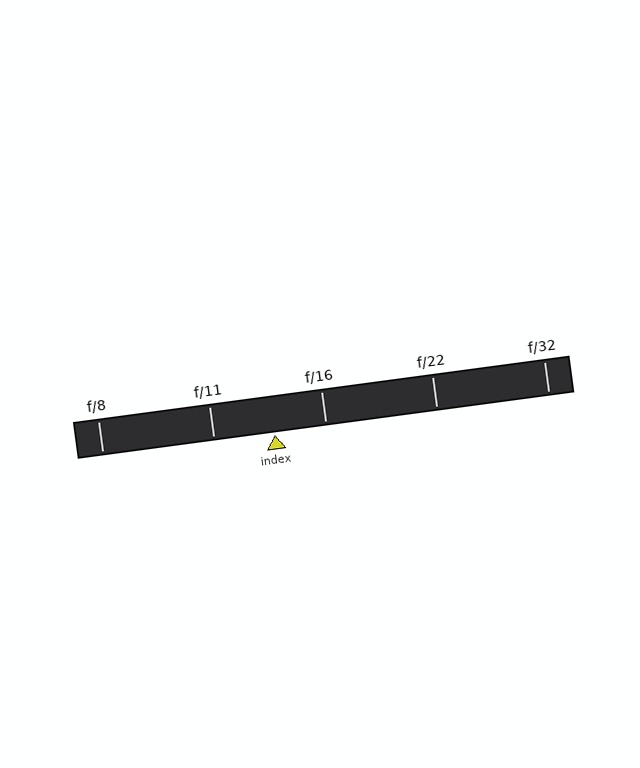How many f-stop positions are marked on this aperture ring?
There are 5 f-stop positions marked.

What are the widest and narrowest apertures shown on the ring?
The widest aperture shown is f/8 and the narrowest is f/32.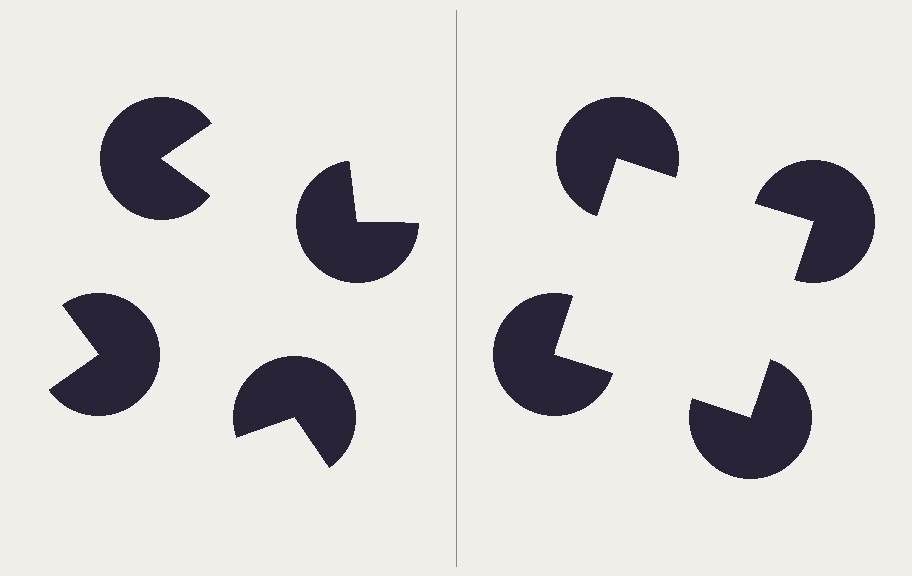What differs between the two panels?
The pac-man discs are positioned identically on both sides; only the wedge orientations differ. On the right they align to a square; on the left they are misaligned.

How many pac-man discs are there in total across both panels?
8 — 4 on each side.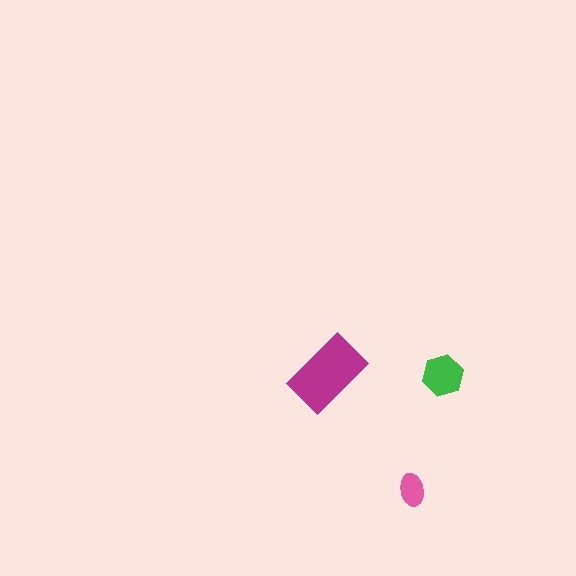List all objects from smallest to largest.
The pink ellipse, the green hexagon, the magenta rectangle.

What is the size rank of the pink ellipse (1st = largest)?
3rd.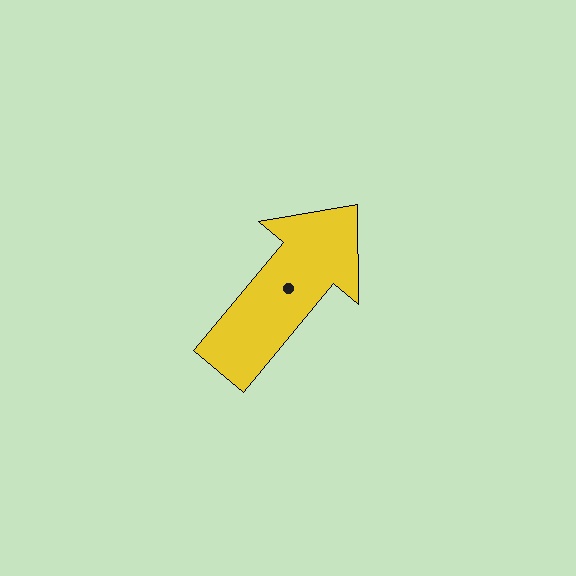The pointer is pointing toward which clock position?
Roughly 1 o'clock.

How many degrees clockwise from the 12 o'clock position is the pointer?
Approximately 40 degrees.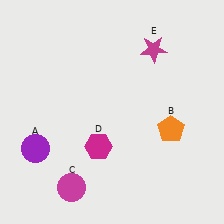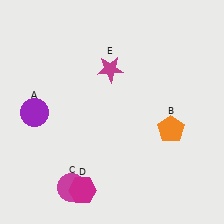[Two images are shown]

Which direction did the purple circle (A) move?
The purple circle (A) moved up.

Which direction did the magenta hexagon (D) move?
The magenta hexagon (D) moved down.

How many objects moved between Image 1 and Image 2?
3 objects moved between the two images.